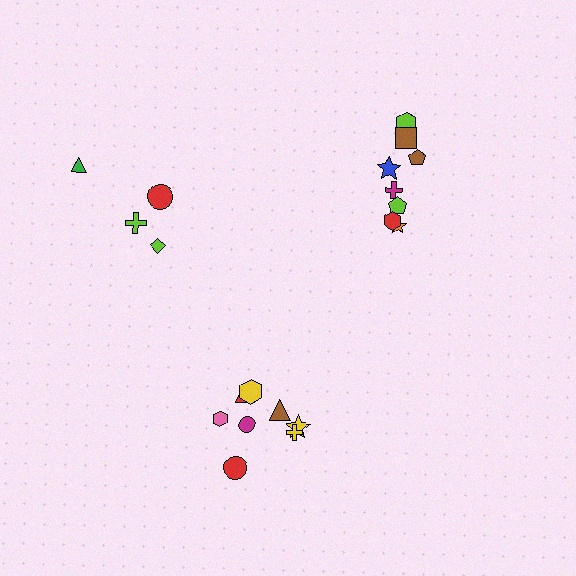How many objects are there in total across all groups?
There are 20 objects.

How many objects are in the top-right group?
There are 8 objects.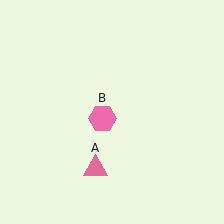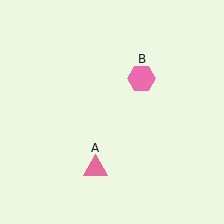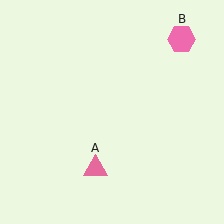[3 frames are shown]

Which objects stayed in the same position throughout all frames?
Pink triangle (object A) remained stationary.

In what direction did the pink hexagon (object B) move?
The pink hexagon (object B) moved up and to the right.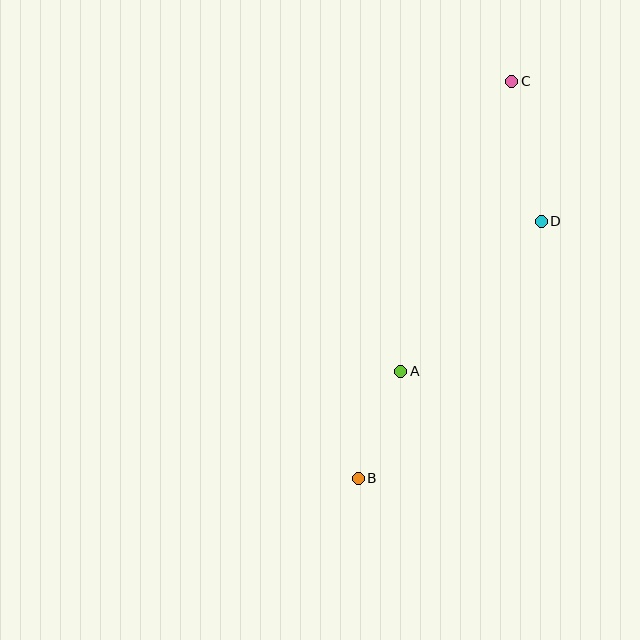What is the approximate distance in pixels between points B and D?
The distance between B and D is approximately 316 pixels.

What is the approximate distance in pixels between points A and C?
The distance between A and C is approximately 310 pixels.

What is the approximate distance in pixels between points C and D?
The distance between C and D is approximately 143 pixels.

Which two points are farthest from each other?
Points B and C are farthest from each other.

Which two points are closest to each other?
Points A and B are closest to each other.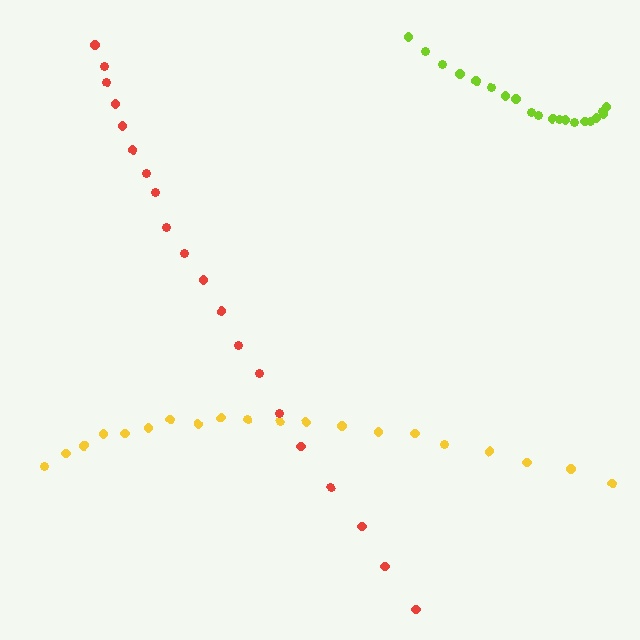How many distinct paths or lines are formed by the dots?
There are 3 distinct paths.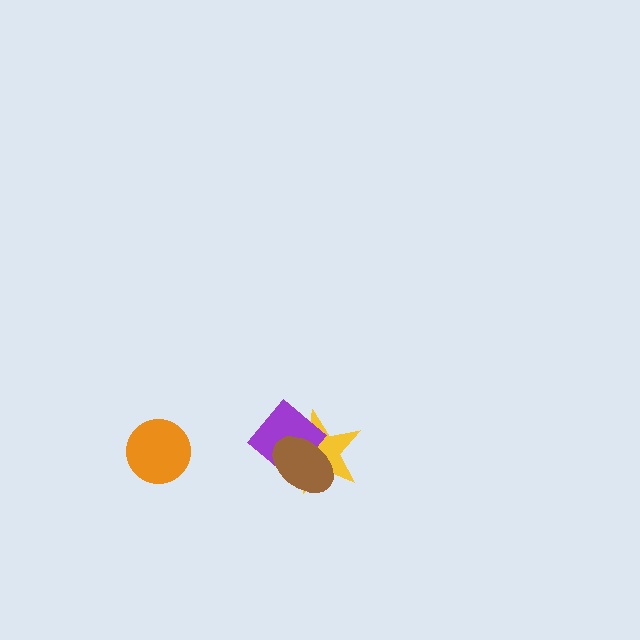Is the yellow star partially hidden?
Yes, it is partially covered by another shape.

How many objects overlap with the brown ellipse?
2 objects overlap with the brown ellipse.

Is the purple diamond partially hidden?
Yes, it is partially covered by another shape.